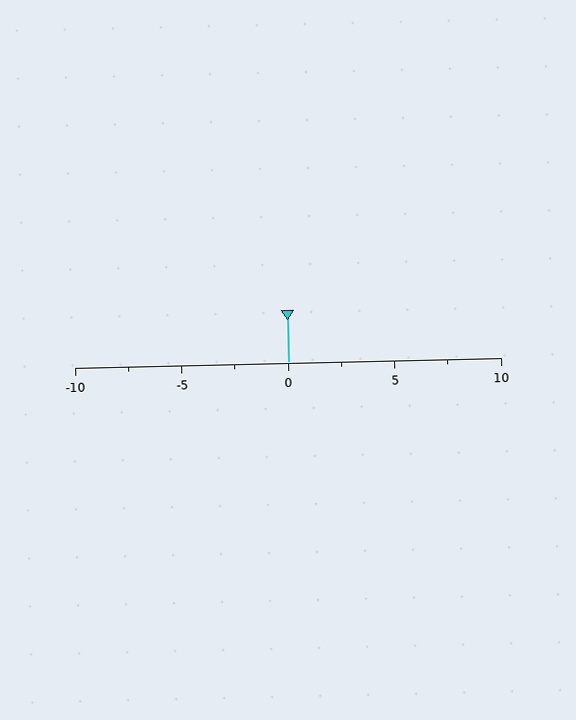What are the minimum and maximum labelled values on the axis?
The axis runs from -10 to 10.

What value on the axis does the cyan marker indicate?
The marker indicates approximately 0.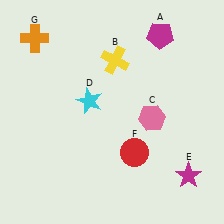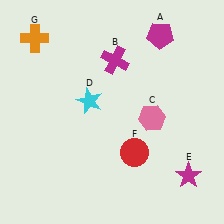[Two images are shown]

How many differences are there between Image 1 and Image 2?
There is 1 difference between the two images.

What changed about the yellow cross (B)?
In Image 1, B is yellow. In Image 2, it changed to magenta.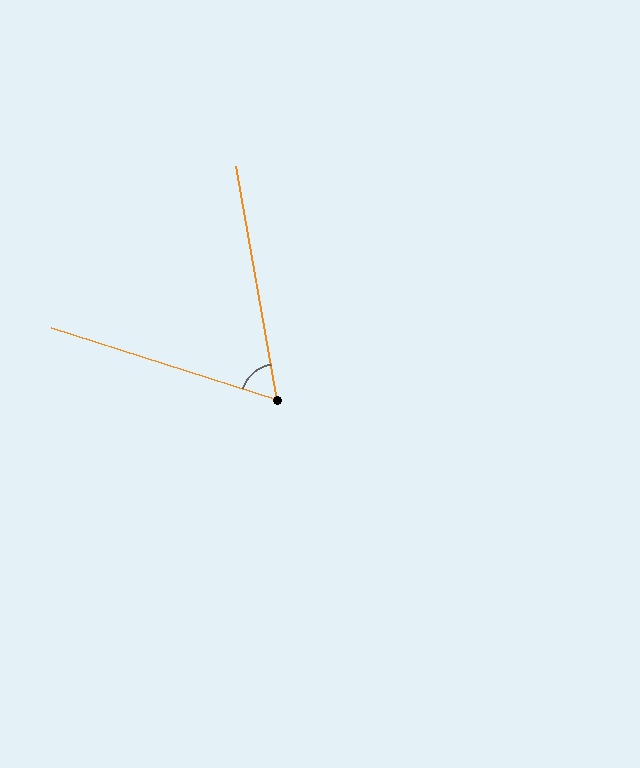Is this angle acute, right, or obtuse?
It is acute.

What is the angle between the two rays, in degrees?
Approximately 62 degrees.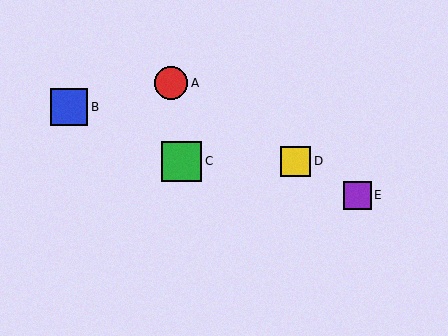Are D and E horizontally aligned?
No, D is at y≈161 and E is at y≈195.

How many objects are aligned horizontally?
2 objects (C, D) are aligned horizontally.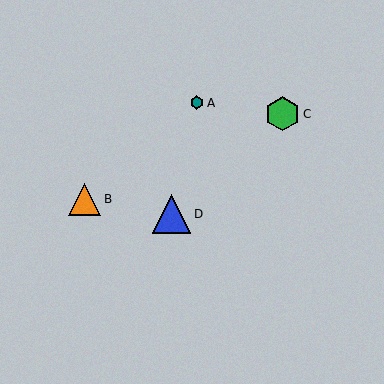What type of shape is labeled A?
Shape A is a teal hexagon.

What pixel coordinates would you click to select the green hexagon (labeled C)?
Click at (283, 114) to select the green hexagon C.